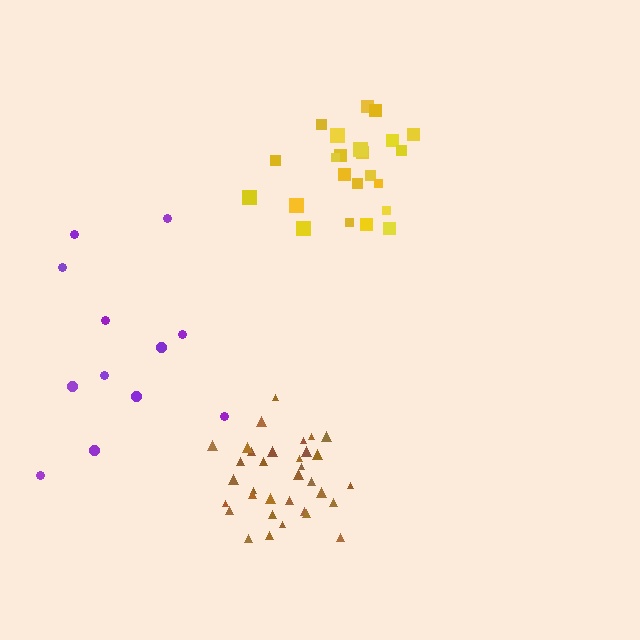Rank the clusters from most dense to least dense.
brown, yellow, purple.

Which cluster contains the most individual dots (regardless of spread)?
Brown (34).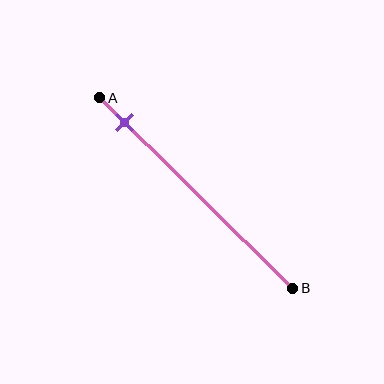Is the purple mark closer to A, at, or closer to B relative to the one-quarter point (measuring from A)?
The purple mark is closer to point A than the one-quarter point of segment AB.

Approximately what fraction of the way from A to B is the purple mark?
The purple mark is approximately 15% of the way from A to B.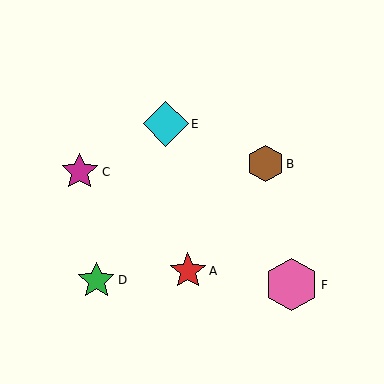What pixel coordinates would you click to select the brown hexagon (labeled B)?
Click at (265, 164) to select the brown hexagon B.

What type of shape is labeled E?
Shape E is a cyan diamond.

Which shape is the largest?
The pink hexagon (labeled F) is the largest.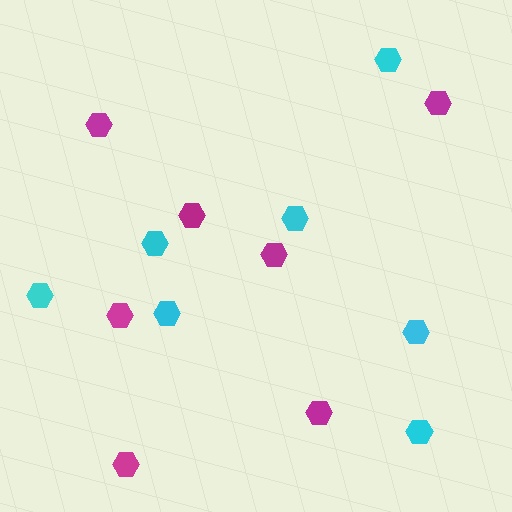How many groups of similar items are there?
There are 2 groups: one group of magenta hexagons (7) and one group of cyan hexagons (7).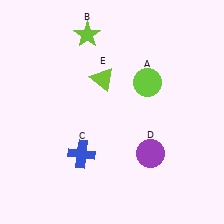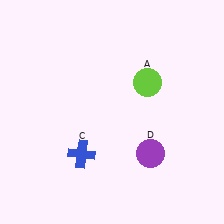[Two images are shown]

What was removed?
The lime star (B), the lime triangle (E) were removed in Image 2.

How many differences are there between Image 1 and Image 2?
There are 2 differences between the two images.